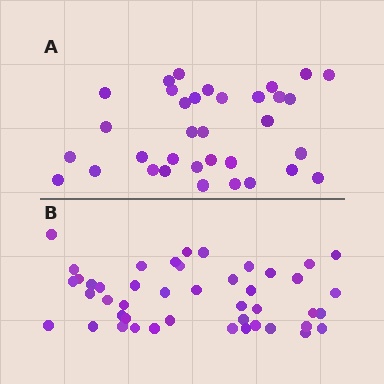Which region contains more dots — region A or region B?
Region B (the bottom region) has more dots.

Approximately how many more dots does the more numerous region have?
Region B has roughly 12 or so more dots than region A.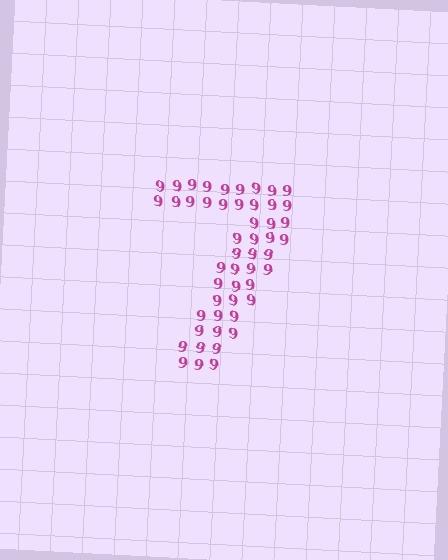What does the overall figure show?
The overall figure shows the digit 7.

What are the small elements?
The small elements are digit 9's.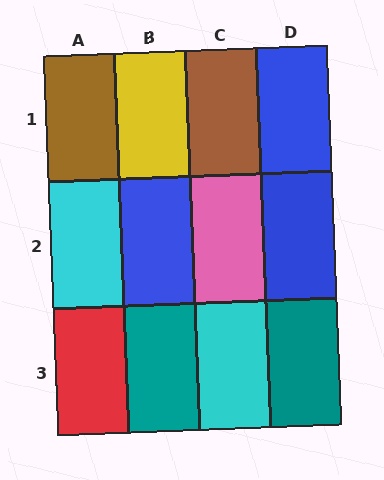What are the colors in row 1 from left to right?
Brown, yellow, brown, blue.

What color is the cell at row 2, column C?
Pink.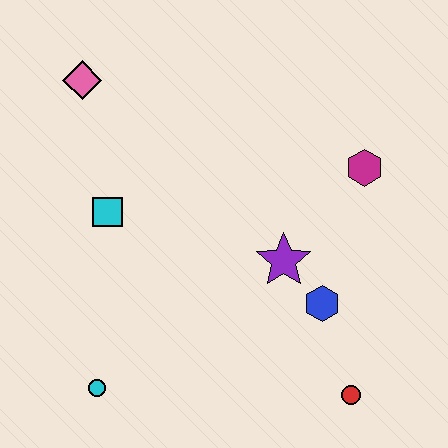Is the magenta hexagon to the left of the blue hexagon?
No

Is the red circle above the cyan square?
No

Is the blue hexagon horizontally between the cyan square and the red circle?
Yes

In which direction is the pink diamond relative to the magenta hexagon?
The pink diamond is to the left of the magenta hexagon.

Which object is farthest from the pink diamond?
The red circle is farthest from the pink diamond.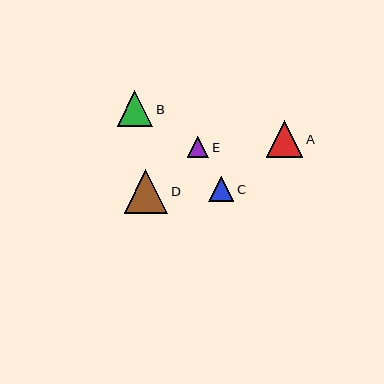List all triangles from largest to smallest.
From largest to smallest: D, A, B, C, E.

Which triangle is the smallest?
Triangle E is the smallest with a size of approximately 21 pixels.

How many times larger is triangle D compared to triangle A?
Triangle D is approximately 1.2 times the size of triangle A.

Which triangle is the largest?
Triangle D is the largest with a size of approximately 43 pixels.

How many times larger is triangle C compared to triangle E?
Triangle C is approximately 1.2 times the size of triangle E.